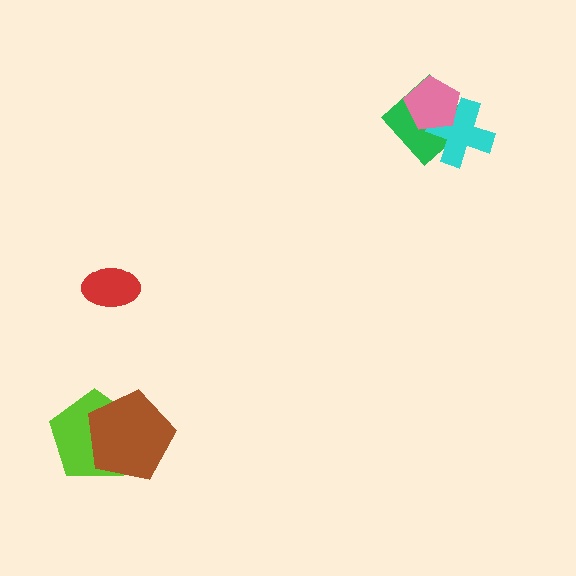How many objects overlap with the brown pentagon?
1 object overlaps with the brown pentagon.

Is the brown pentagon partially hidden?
No, no other shape covers it.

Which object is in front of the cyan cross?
The pink pentagon is in front of the cyan cross.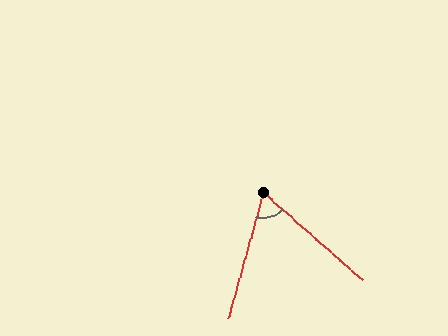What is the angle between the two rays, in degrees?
Approximately 64 degrees.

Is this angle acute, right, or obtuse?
It is acute.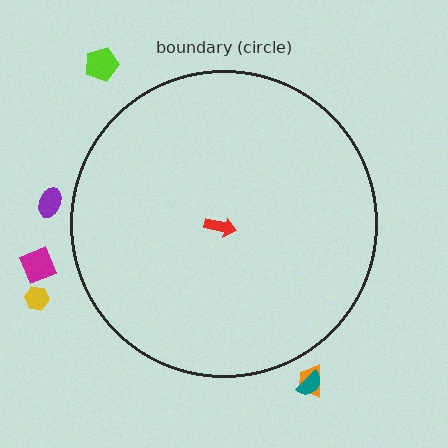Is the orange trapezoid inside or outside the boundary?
Outside.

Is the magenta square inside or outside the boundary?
Outside.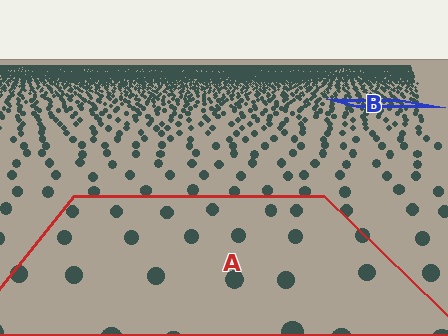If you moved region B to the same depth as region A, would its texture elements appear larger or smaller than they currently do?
They would appear larger. At a closer depth, the same texture elements are projected at a bigger on-screen size.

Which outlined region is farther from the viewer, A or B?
Region B is farther from the viewer — the texture elements inside it appear smaller and more densely packed.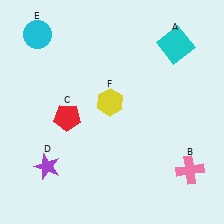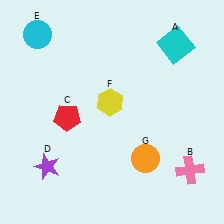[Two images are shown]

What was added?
An orange circle (G) was added in Image 2.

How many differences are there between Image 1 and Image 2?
There is 1 difference between the two images.